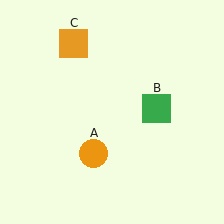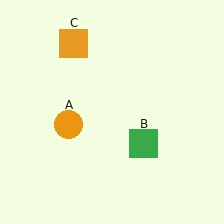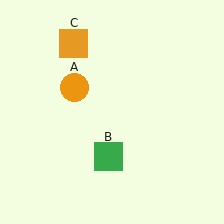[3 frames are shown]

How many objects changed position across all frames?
2 objects changed position: orange circle (object A), green square (object B).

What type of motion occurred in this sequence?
The orange circle (object A), green square (object B) rotated clockwise around the center of the scene.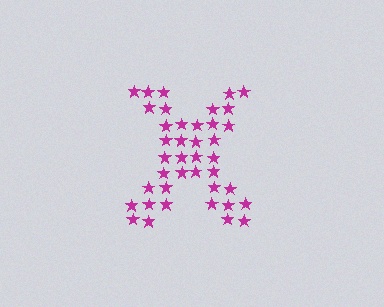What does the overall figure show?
The overall figure shows the letter X.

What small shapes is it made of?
It is made of small stars.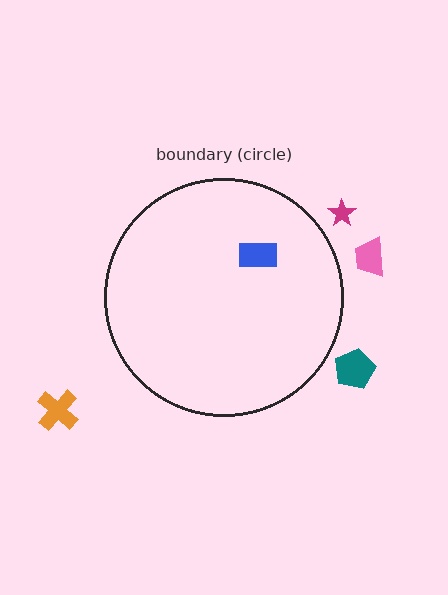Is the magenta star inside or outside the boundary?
Outside.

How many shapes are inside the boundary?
1 inside, 4 outside.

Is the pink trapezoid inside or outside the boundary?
Outside.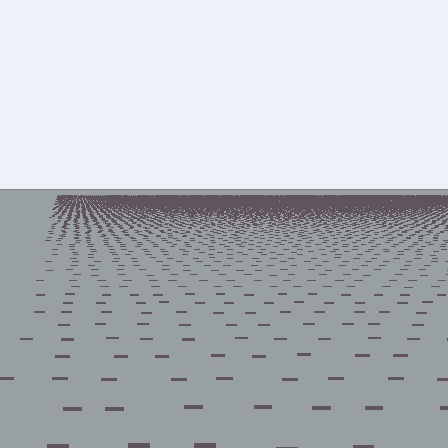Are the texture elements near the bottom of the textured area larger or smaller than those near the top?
Larger. Near the bottom, elements are closer to the viewer and appear at a bigger on-screen size.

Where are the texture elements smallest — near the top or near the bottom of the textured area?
Near the top.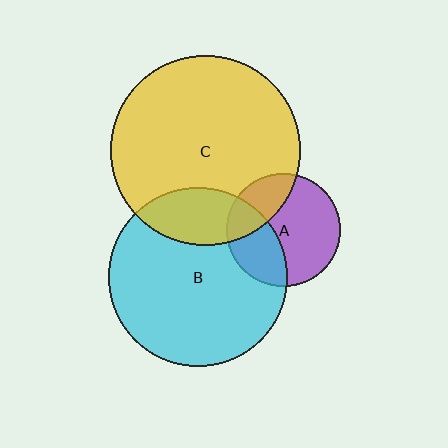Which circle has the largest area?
Circle C (yellow).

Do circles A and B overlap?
Yes.